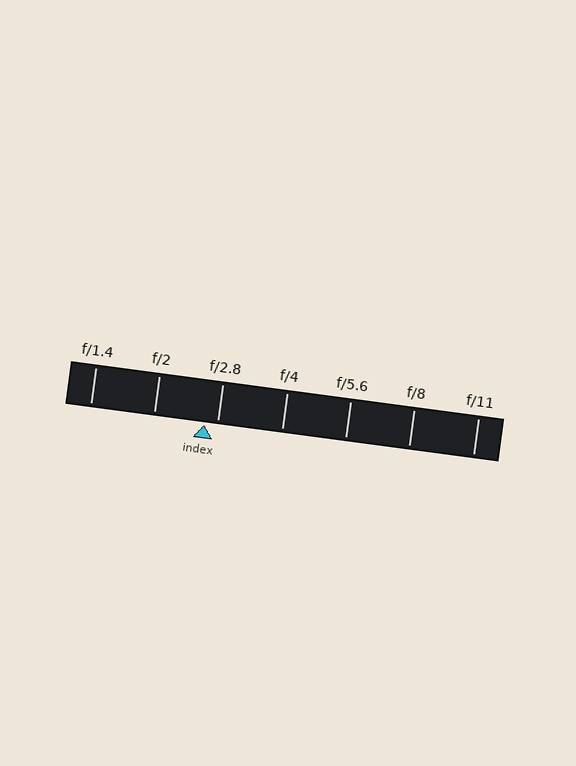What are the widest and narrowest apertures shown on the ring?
The widest aperture shown is f/1.4 and the narrowest is f/11.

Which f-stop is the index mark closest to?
The index mark is closest to f/2.8.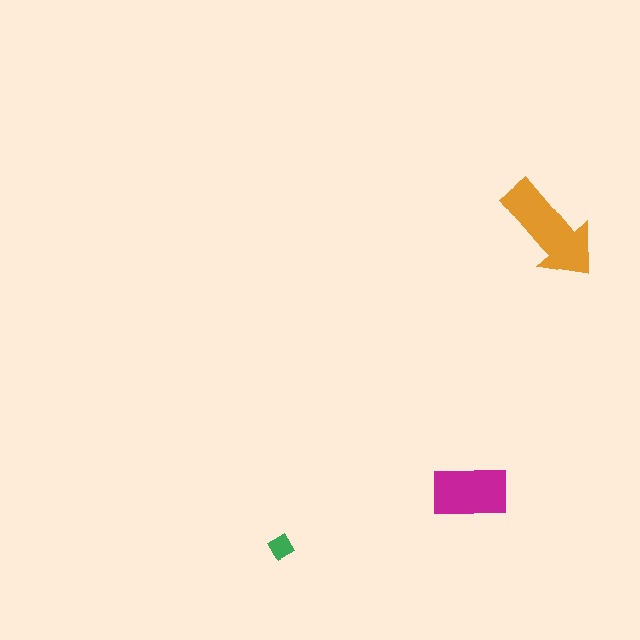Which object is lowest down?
The green diamond is bottommost.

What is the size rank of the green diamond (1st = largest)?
3rd.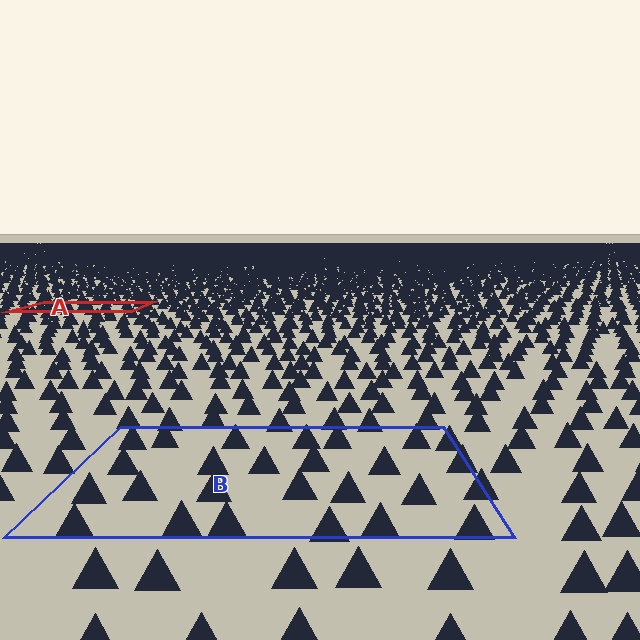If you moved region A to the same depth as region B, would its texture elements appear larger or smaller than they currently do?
They would appear larger. At a closer depth, the same texture elements are projected at a bigger on-screen size.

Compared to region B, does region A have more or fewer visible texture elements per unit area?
Region A has more texture elements per unit area — they are packed more densely because it is farther away.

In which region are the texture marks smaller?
The texture marks are smaller in region A, because it is farther away.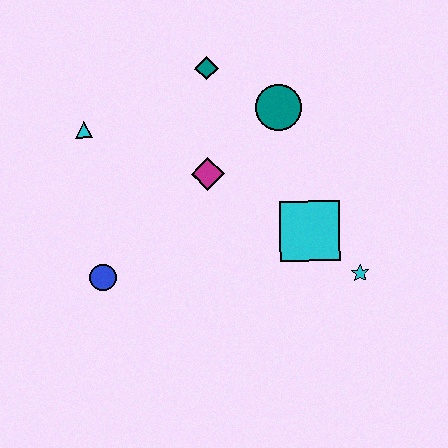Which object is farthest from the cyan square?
The cyan triangle is farthest from the cyan square.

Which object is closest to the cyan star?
The cyan square is closest to the cyan star.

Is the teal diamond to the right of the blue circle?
Yes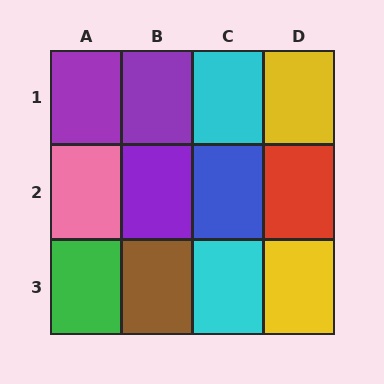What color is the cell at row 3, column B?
Brown.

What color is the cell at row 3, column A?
Green.